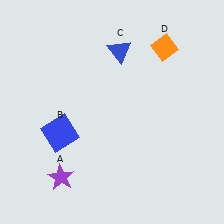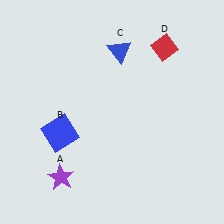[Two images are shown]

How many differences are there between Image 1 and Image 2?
There is 1 difference between the two images.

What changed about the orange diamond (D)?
In Image 1, D is orange. In Image 2, it changed to red.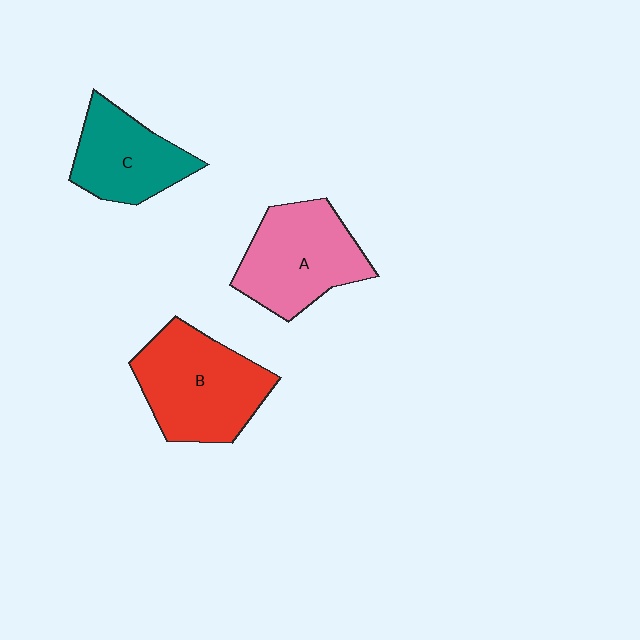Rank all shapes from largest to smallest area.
From largest to smallest: B (red), A (pink), C (teal).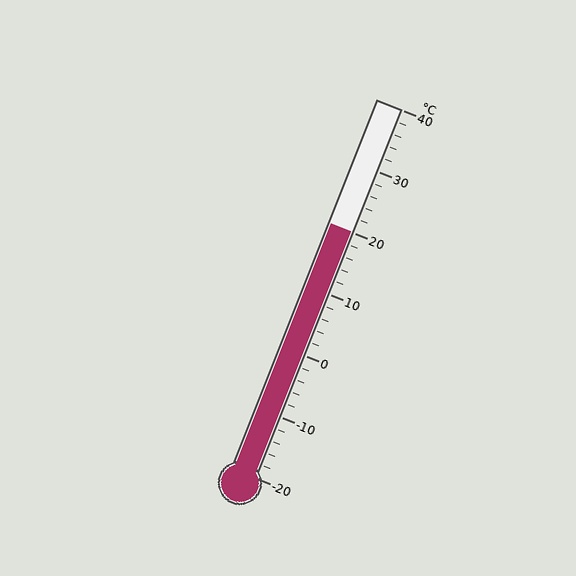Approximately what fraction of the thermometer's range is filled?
The thermometer is filled to approximately 65% of its range.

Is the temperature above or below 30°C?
The temperature is below 30°C.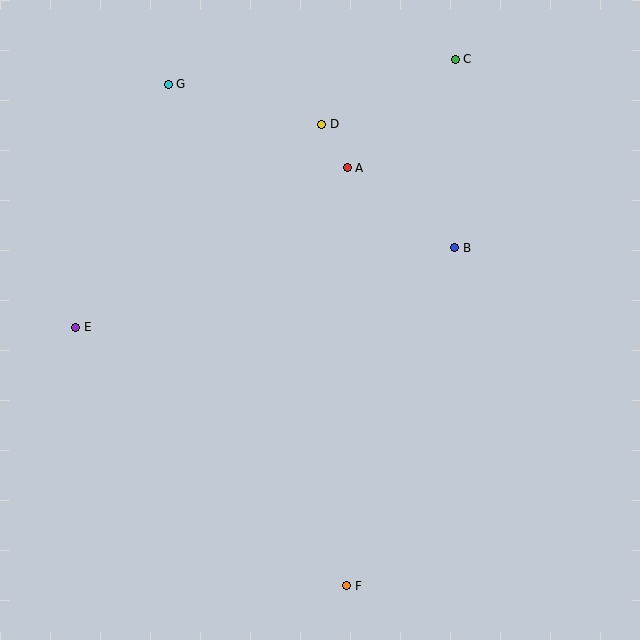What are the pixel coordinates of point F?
Point F is at (347, 586).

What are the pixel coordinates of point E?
Point E is at (76, 327).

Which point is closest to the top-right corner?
Point C is closest to the top-right corner.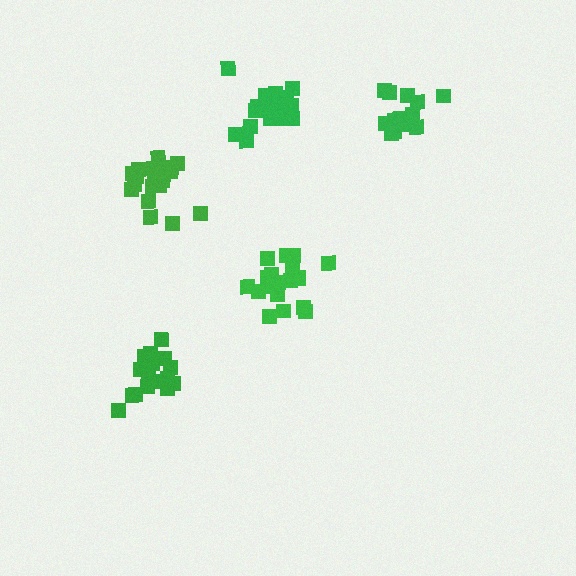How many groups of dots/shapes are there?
There are 5 groups.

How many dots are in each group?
Group 1: 20 dots, Group 2: 16 dots, Group 3: 18 dots, Group 4: 20 dots, Group 5: 17 dots (91 total).